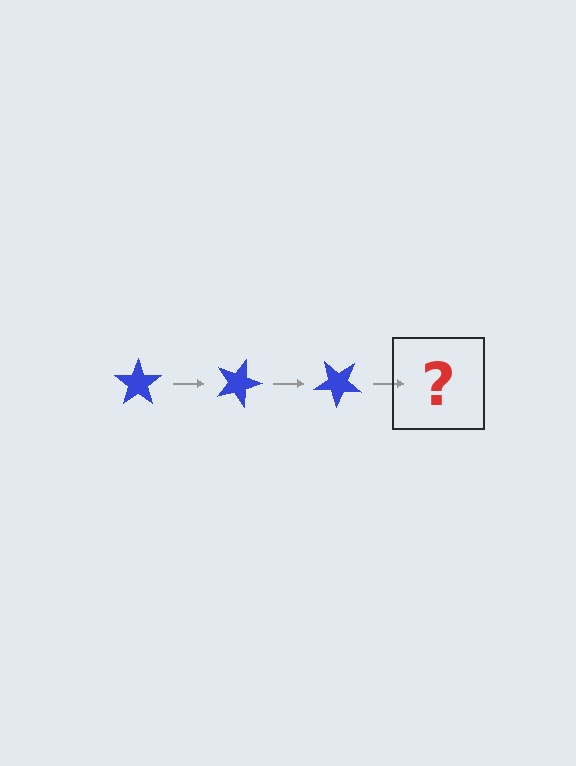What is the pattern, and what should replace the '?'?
The pattern is that the star rotates 20 degrees each step. The '?' should be a blue star rotated 60 degrees.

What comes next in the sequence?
The next element should be a blue star rotated 60 degrees.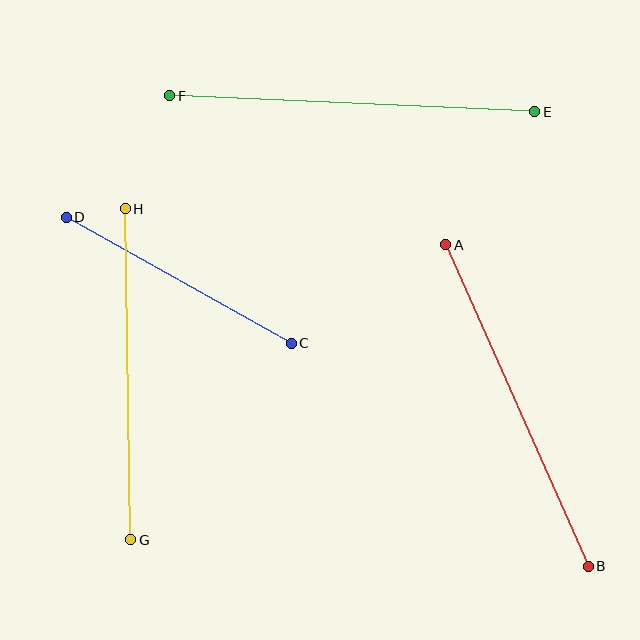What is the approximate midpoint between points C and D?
The midpoint is at approximately (179, 280) pixels.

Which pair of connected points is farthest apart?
Points E and F are farthest apart.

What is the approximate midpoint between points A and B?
The midpoint is at approximately (517, 405) pixels.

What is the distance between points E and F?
The distance is approximately 365 pixels.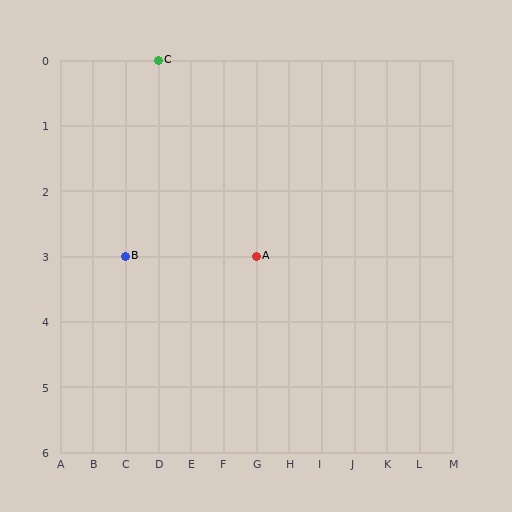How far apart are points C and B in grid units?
Points C and B are 1 column and 3 rows apart (about 3.2 grid units diagonally).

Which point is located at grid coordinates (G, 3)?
Point A is at (G, 3).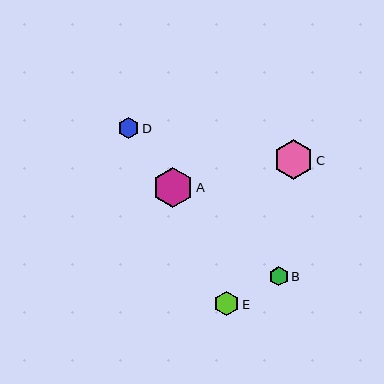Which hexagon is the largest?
Hexagon A is the largest with a size of approximately 40 pixels.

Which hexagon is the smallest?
Hexagon B is the smallest with a size of approximately 20 pixels.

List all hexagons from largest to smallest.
From largest to smallest: A, C, E, D, B.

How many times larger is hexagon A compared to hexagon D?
Hexagon A is approximately 1.9 times the size of hexagon D.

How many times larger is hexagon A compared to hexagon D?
Hexagon A is approximately 1.9 times the size of hexagon D.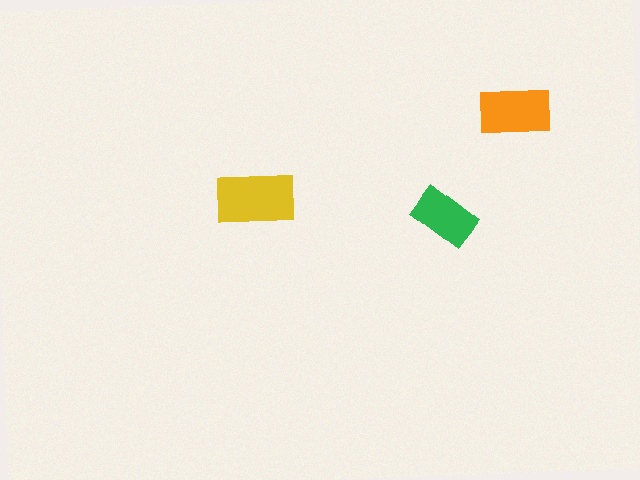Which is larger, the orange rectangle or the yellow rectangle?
The yellow one.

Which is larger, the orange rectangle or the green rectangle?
The orange one.